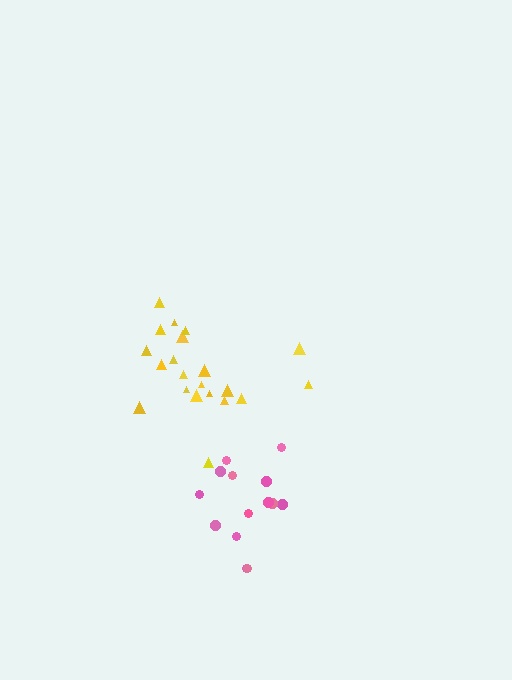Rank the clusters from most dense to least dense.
pink, yellow.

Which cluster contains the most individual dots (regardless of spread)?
Yellow (21).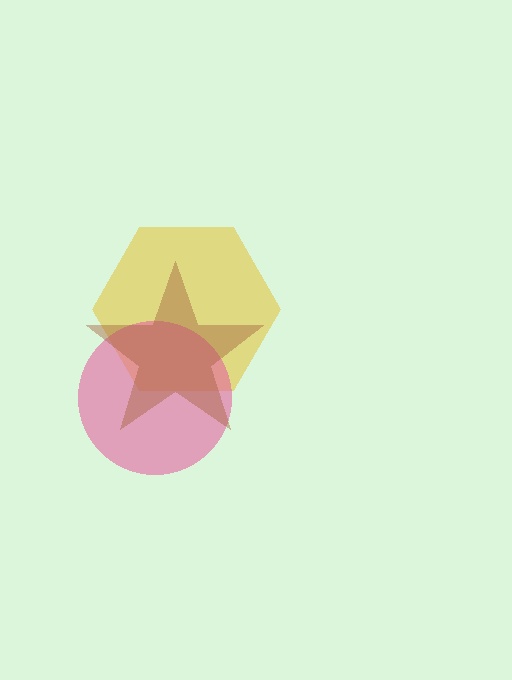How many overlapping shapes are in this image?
There are 3 overlapping shapes in the image.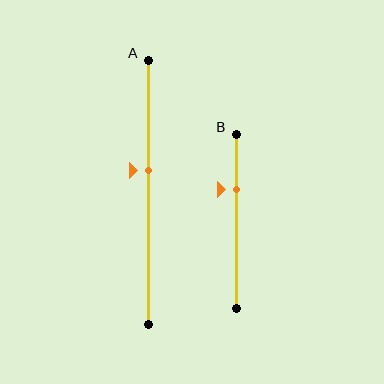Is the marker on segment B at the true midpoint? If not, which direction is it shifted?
No, the marker on segment B is shifted upward by about 18% of the segment length.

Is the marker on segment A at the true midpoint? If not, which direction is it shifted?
No, the marker on segment A is shifted upward by about 8% of the segment length.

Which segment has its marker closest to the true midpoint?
Segment A has its marker closest to the true midpoint.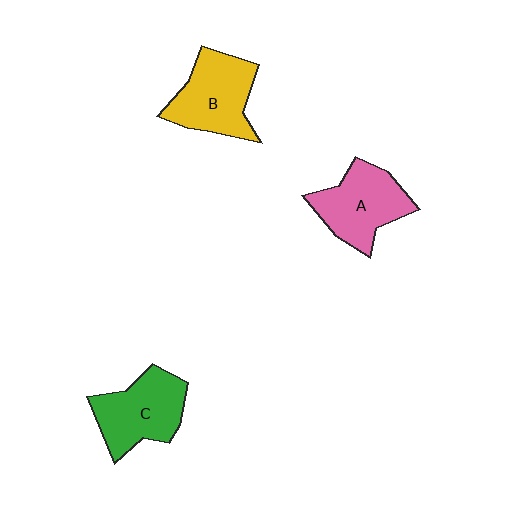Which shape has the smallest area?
Shape C (green).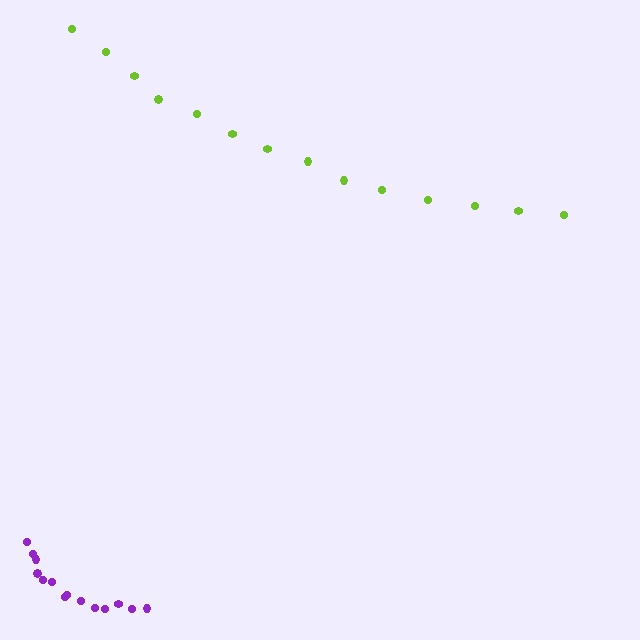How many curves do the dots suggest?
There are 2 distinct paths.